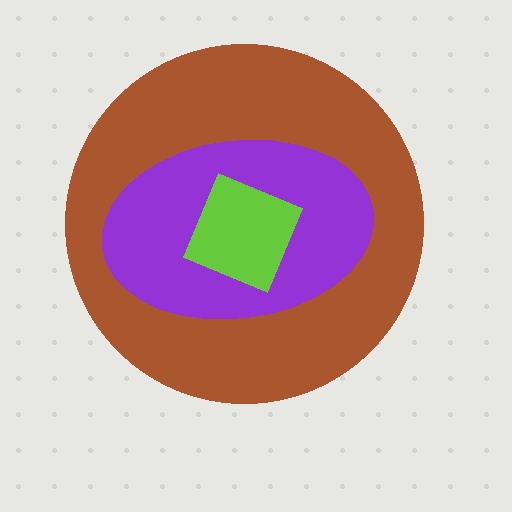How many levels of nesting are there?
3.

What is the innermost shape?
The lime diamond.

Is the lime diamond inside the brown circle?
Yes.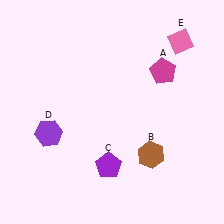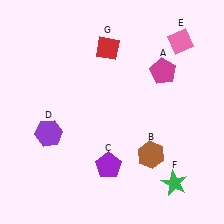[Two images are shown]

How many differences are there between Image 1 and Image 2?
There are 2 differences between the two images.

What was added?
A green star (F), a red diamond (G) were added in Image 2.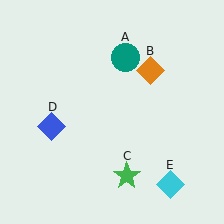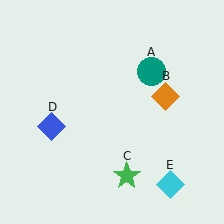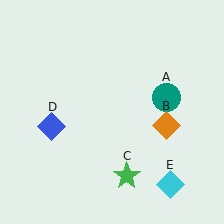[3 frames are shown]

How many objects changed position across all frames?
2 objects changed position: teal circle (object A), orange diamond (object B).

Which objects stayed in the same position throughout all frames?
Green star (object C) and blue diamond (object D) and cyan diamond (object E) remained stationary.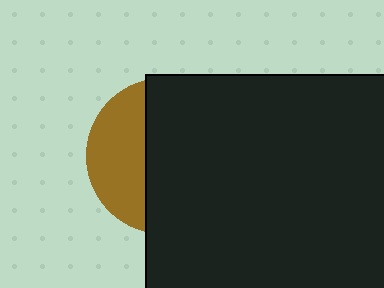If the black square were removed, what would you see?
You would see the complete brown circle.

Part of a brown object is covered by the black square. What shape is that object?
It is a circle.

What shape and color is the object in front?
The object in front is a black square.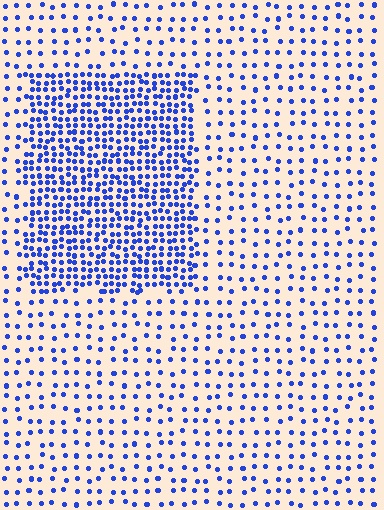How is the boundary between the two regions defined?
The boundary is defined by a change in element density (approximately 2.7x ratio). All elements are the same color, size, and shape.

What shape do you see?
I see a rectangle.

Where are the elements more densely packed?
The elements are more densely packed inside the rectangle boundary.